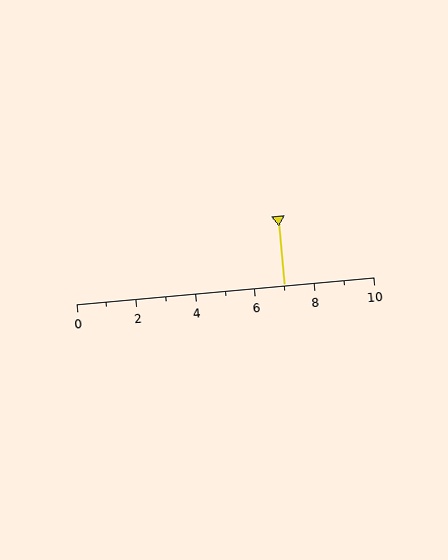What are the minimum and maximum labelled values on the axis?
The axis runs from 0 to 10.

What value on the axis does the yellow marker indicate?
The marker indicates approximately 7.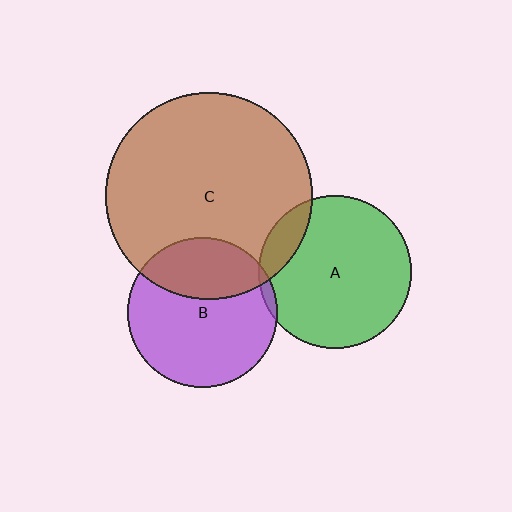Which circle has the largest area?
Circle C (brown).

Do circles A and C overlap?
Yes.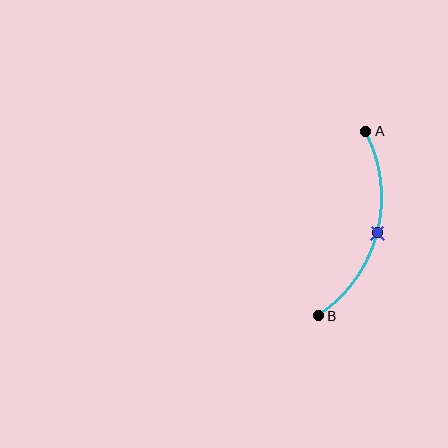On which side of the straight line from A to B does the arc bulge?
The arc bulges to the right of the straight line connecting A and B.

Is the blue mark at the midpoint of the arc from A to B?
Yes. The blue mark lies on the arc at equal arc-length from both A and B — it is the arc midpoint.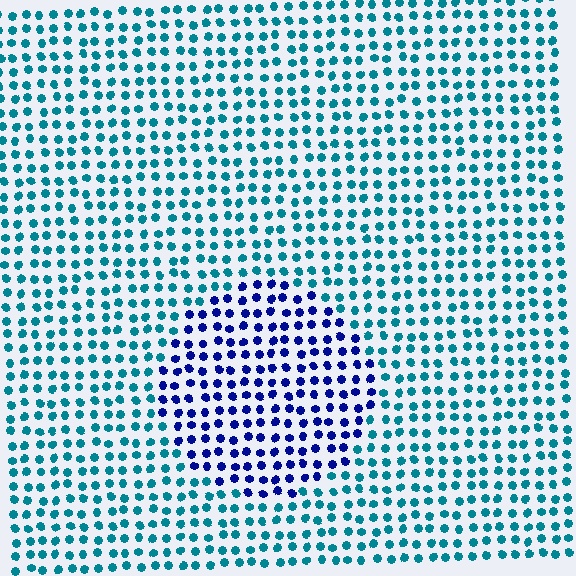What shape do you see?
I see a circle.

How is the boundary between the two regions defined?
The boundary is defined purely by a slight shift in hue (about 51 degrees). Spacing, size, and orientation are identical on both sides.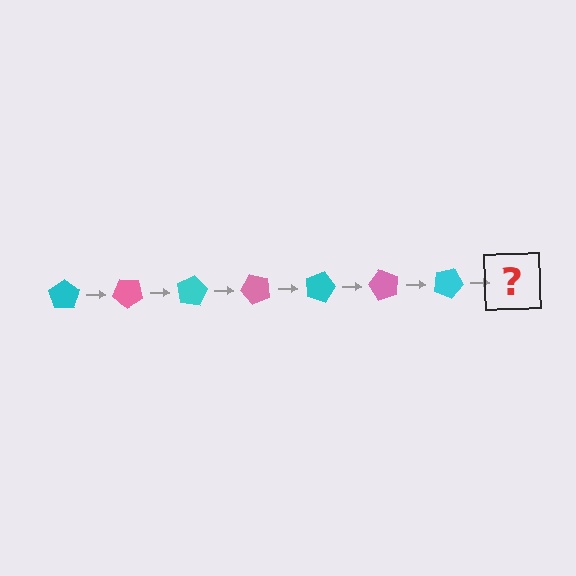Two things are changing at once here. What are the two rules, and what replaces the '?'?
The two rules are that it rotates 40 degrees each step and the color cycles through cyan and pink. The '?' should be a pink pentagon, rotated 280 degrees from the start.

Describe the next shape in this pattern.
It should be a pink pentagon, rotated 280 degrees from the start.